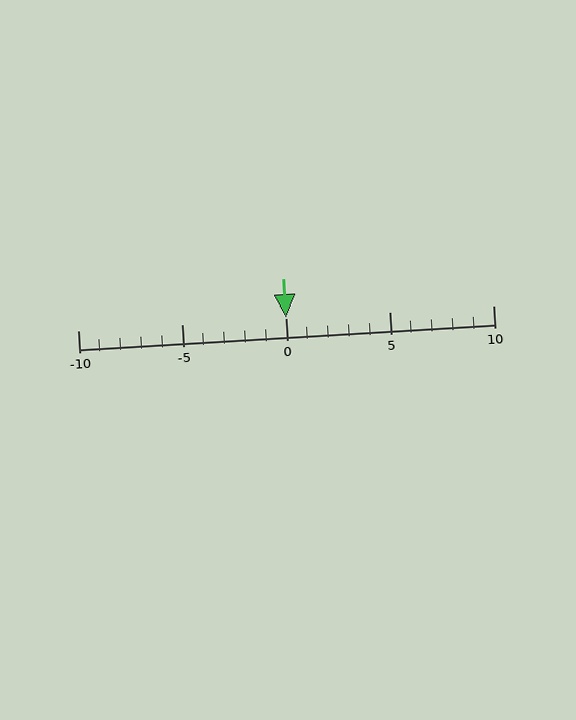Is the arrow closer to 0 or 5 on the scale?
The arrow is closer to 0.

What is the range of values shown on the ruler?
The ruler shows values from -10 to 10.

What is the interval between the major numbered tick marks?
The major tick marks are spaced 5 units apart.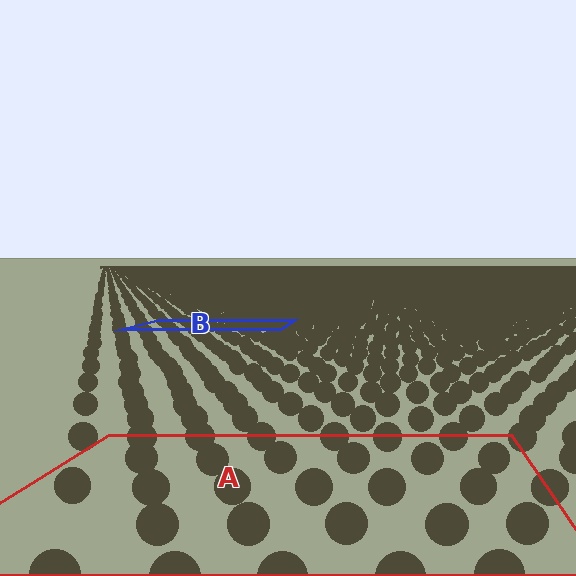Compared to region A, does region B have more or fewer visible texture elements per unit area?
Region B has more texture elements per unit area — they are packed more densely because it is farther away.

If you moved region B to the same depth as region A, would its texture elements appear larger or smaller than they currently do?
They would appear larger. At a closer depth, the same texture elements are projected at a bigger on-screen size.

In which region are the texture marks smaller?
The texture marks are smaller in region B, because it is farther away.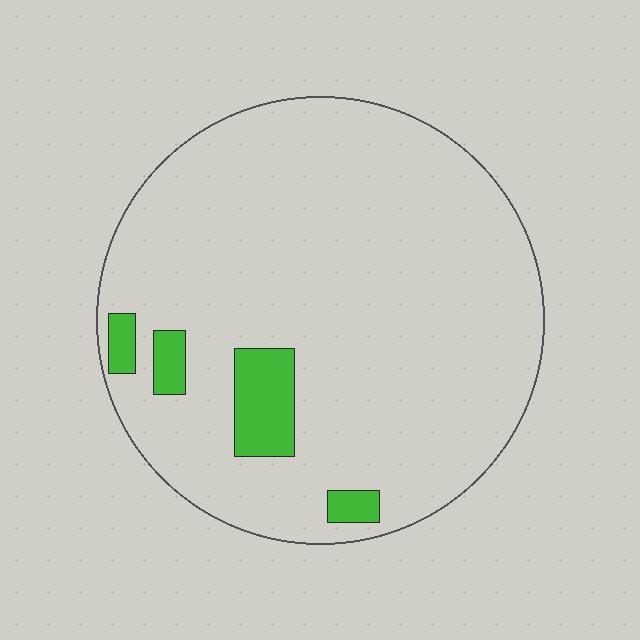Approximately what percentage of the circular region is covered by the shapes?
Approximately 10%.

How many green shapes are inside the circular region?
4.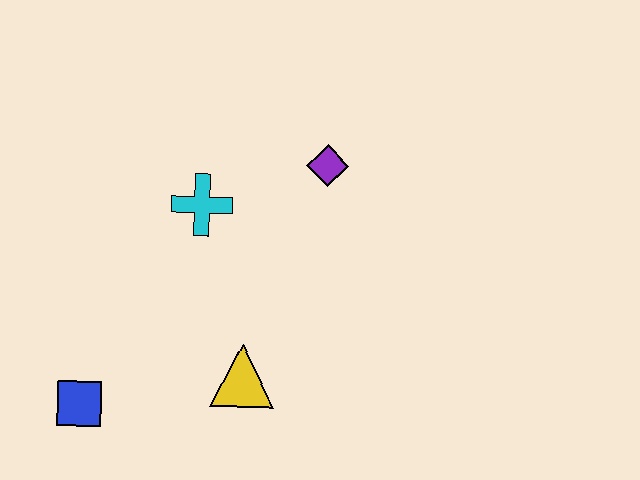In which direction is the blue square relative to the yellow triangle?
The blue square is to the left of the yellow triangle.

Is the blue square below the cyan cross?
Yes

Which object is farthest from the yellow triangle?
The purple diamond is farthest from the yellow triangle.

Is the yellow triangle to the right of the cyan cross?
Yes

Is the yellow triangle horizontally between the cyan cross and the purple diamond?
Yes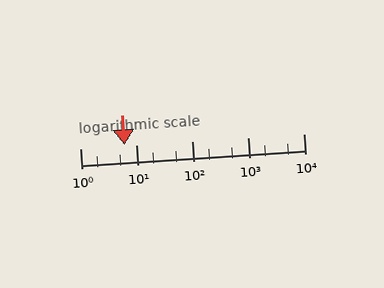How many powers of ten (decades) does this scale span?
The scale spans 4 decades, from 1 to 10000.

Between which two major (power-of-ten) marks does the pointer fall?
The pointer is between 1 and 10.